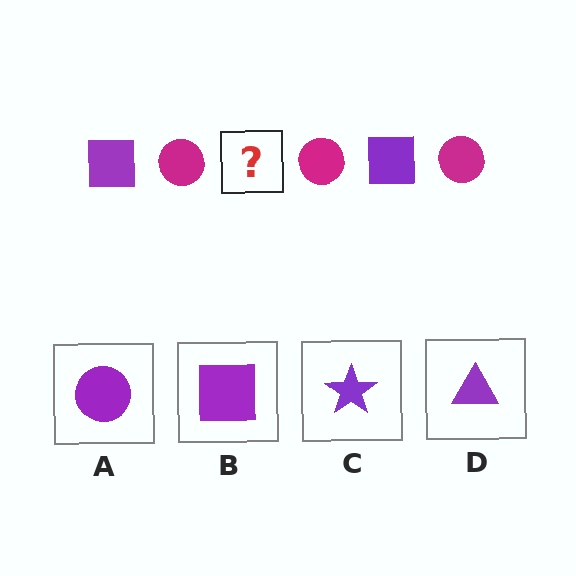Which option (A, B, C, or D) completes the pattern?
B.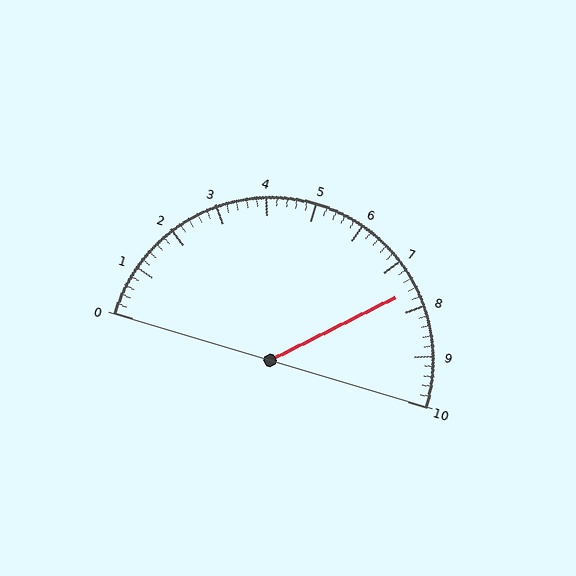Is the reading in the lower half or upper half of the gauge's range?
The reading is in the upper half of the range (0 to 10).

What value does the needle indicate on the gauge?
The needle indicates approximately 7.6.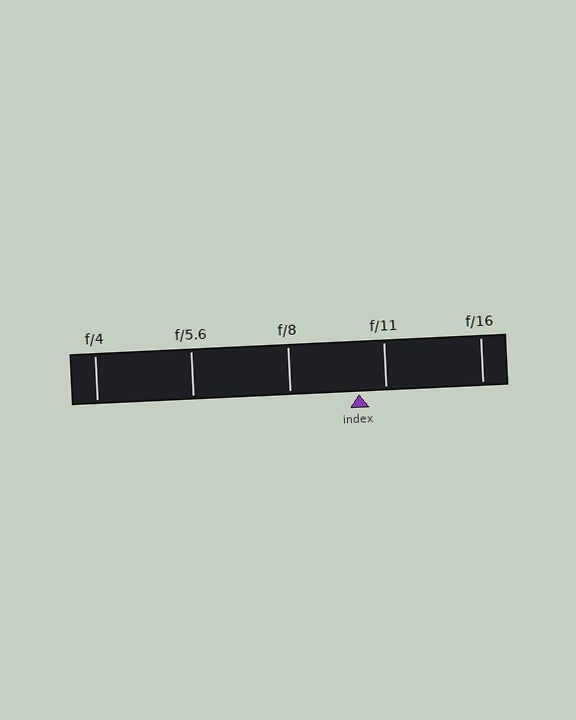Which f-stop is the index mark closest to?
The index mark is closest to f/11.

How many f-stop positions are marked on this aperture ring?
There are 5 f-stop positions marked.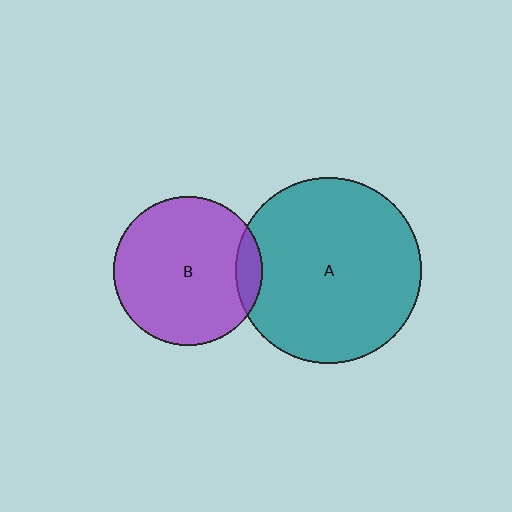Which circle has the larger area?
Circle A (teal).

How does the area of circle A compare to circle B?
Approximately 1.6 times.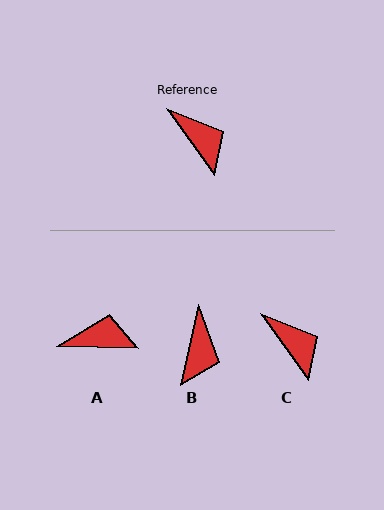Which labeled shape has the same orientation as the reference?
C.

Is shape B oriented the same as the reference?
No, it is off by about 49 degrees.